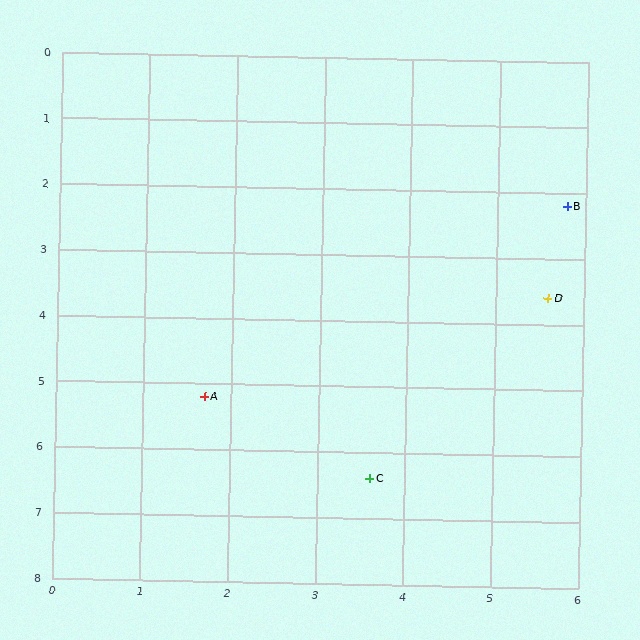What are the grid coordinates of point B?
Point B is at approximately (5.8, 2.2).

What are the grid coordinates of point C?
Point C is at approximately (3.6, 6.4).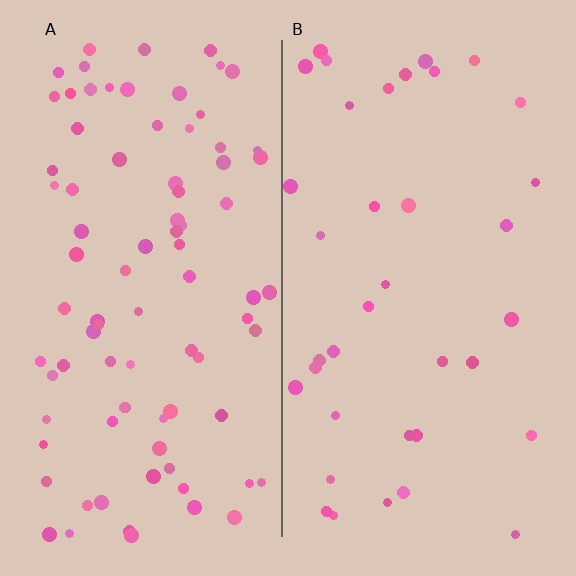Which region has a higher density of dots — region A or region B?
A (the left).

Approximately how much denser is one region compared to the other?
Approximately 2.3× — region A over region B.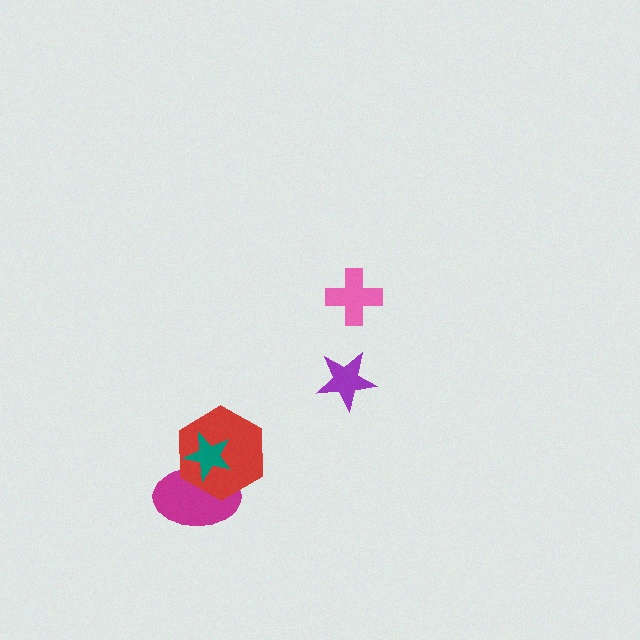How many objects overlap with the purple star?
0 objects overlap with the purple star.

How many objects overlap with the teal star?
2 objects overlap with the teal star.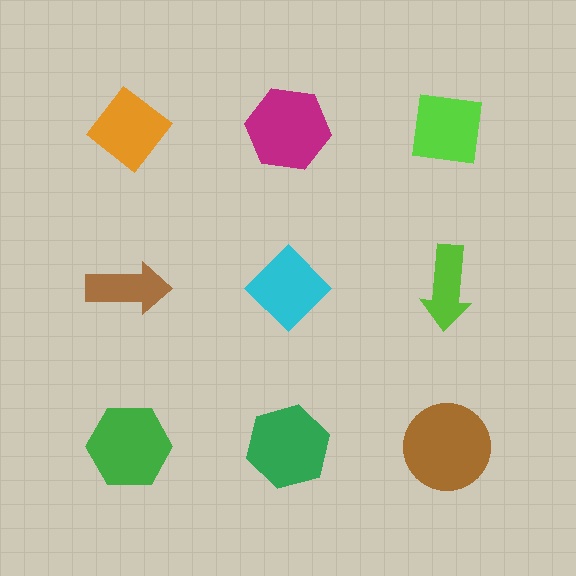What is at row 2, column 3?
A lime arrow.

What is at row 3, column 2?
A green hexagon.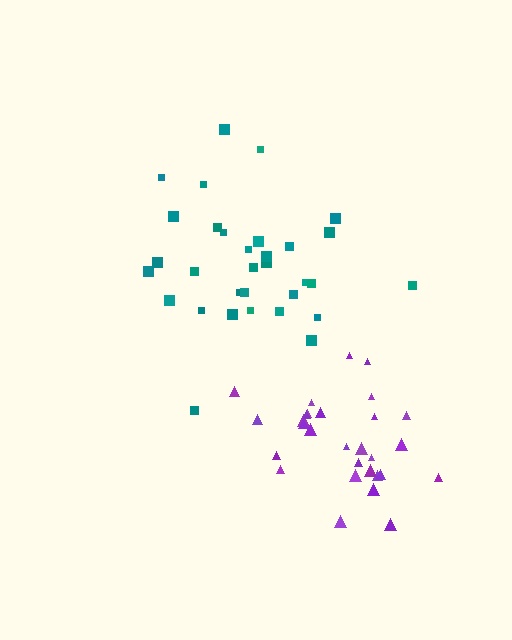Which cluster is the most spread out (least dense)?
Teal.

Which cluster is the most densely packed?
Purple.